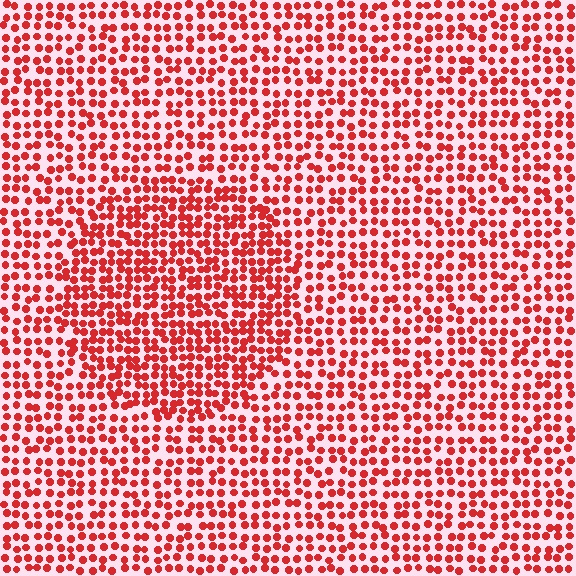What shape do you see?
I see a circle.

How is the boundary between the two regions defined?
The boundary is defined by a change in element density (approximately 1.5x ratio). All elements are the same color, size, and shape.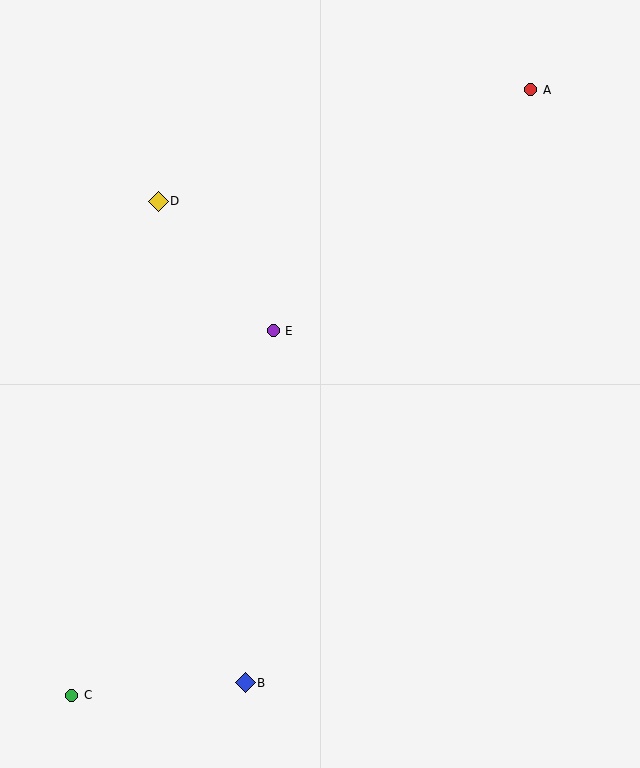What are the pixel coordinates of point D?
Point D is at (158, 201).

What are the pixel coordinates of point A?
Point A is at (531, 90).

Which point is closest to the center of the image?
Point E at (273, 331) is closest to the center.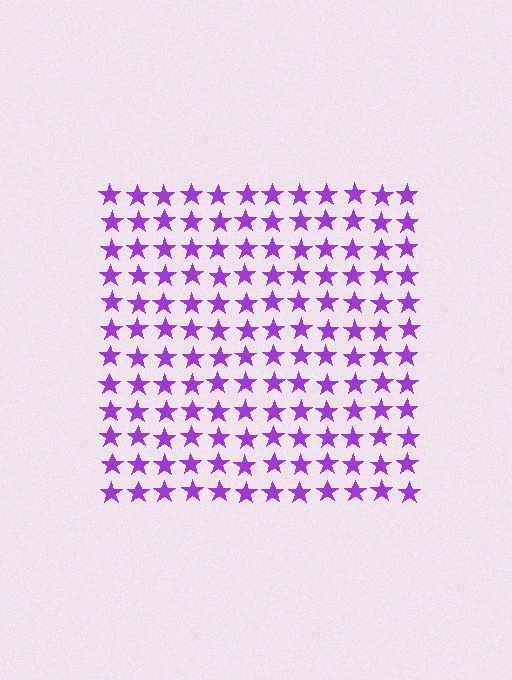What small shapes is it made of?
It is made of small stars.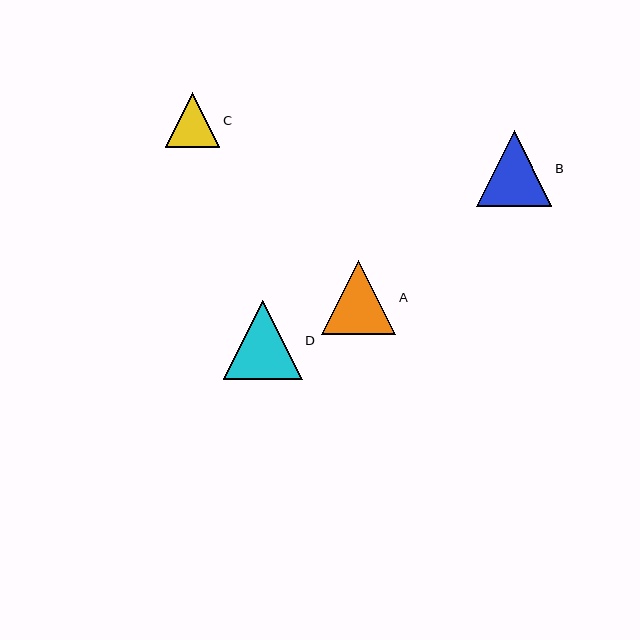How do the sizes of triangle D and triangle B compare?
Triangle D and triangle B are approximately the same size.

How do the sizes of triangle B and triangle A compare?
Triangle B and triangle A are approximately the same size.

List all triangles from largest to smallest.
From largest to smallest: D, B, A, C.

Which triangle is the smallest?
Triangle C is the smallest with a size of approximately 55 pixels.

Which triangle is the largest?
Triangle D is the largest with a size of approximately 79 pixels.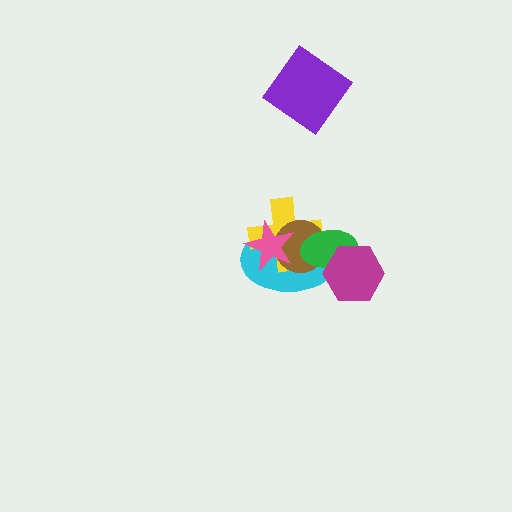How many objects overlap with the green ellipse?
4 objects overlap with the green ellipse.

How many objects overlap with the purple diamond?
0 objects overlap with the purple diamond.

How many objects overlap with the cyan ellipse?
5 objects overlap with the cyan ellipse.